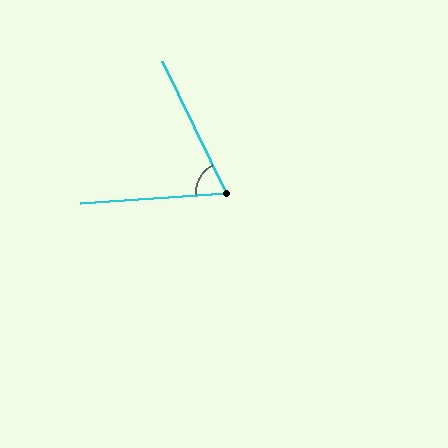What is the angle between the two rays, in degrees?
Approximately 68 degrees.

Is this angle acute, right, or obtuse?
It is acute.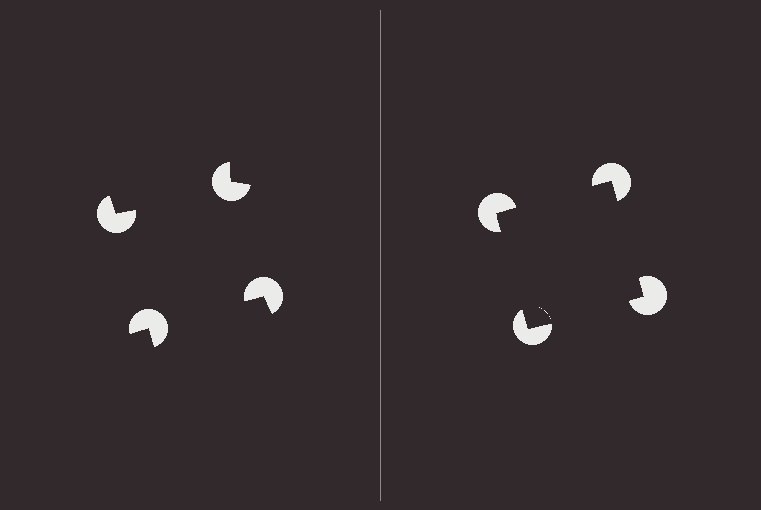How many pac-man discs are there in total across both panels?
8 — 4 on each side.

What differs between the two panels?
The pac-man discs are positioned identically on both sides; only the wedge orientations differ. On the right they align to a square; on the left they are misaligned.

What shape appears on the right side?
An illusory square.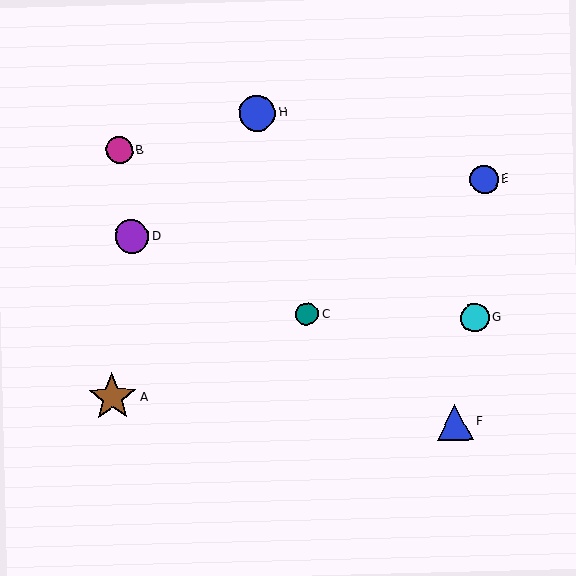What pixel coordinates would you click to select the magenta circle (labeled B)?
Click at (119, 150) to select the magenta circle B.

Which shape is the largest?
The brown star (labeled A) is the largest.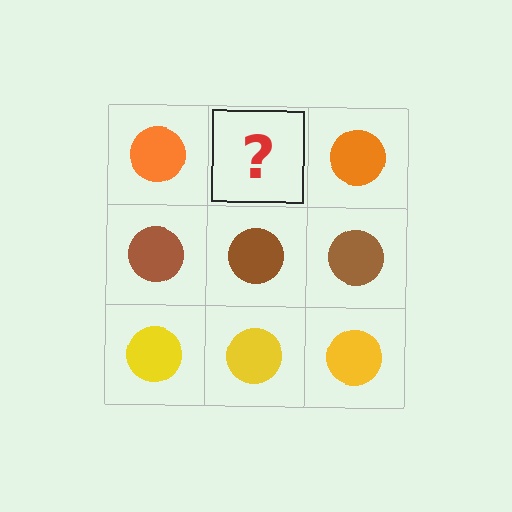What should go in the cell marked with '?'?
The missing cell should contain an orange circle.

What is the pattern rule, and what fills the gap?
The rule is that each row has a consistent color. The gap should be filled with an orange circle.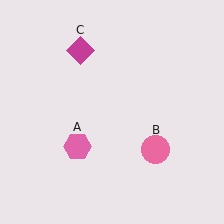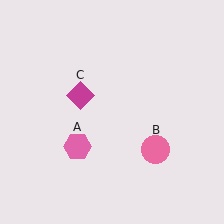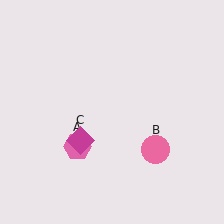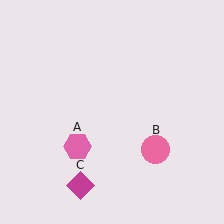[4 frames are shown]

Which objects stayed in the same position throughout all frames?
Pink hexagon (object A) and pink circle (object B) remained stationary.